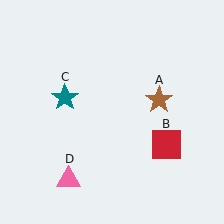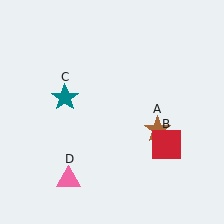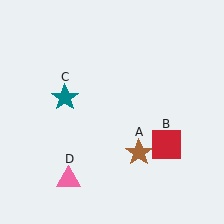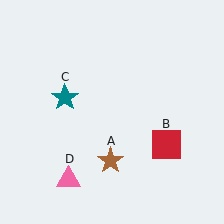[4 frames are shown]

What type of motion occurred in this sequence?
The brown star (object A) rotated clockwise around the center of the scene.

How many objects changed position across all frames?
1 object changed position: brown star (object A).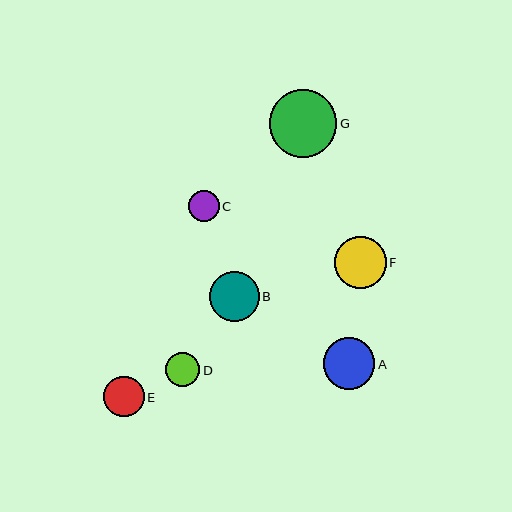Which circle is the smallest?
Circle C is the smallest with a size of approximately 31 pixels.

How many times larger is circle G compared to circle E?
Circle G is approximately 1.7 times the size of circle E.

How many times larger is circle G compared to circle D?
Circle G is approximately 2.0 times the size of circle D.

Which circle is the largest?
Circle G is the largest with a size of approximately 68 pixels.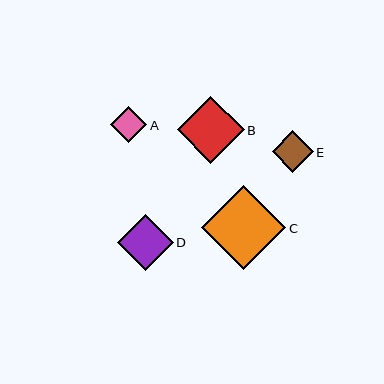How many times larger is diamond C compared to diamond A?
Diamond C is approximately 2.3 times the size of diamond A.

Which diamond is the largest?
Diamond C is the largest with a size of approximately 84 pixels.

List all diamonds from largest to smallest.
From largest to smallest: C, B, D, E, A.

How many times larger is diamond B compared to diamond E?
Diamond B is approximately 1.6 times the size of diamond E.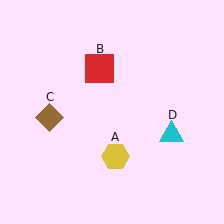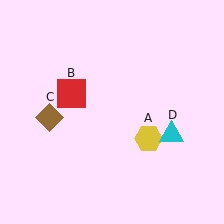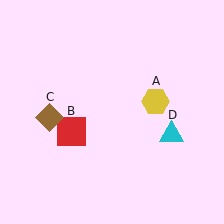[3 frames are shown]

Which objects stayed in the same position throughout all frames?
Brown diamond (object C) and cyan triangle (object D) remained stationary.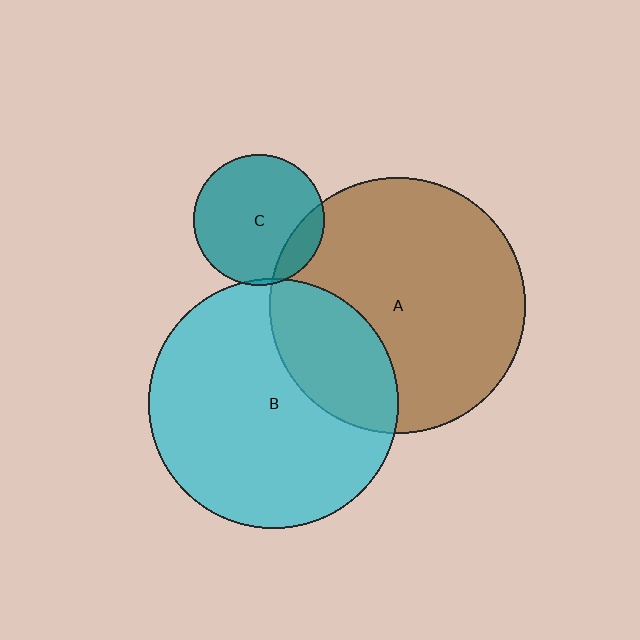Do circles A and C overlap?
Yes.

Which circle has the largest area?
Circle A (brown).